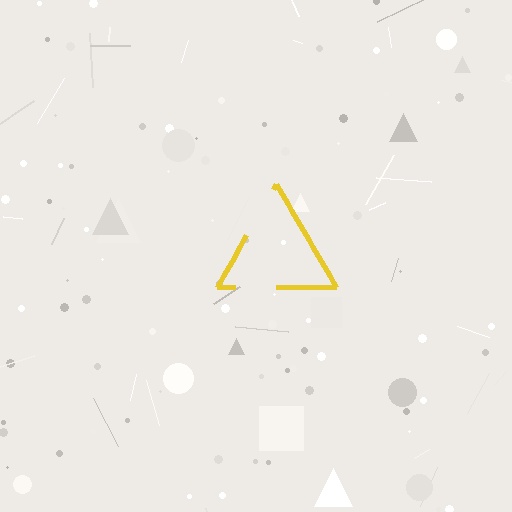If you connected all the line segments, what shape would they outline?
They would outline a triangle.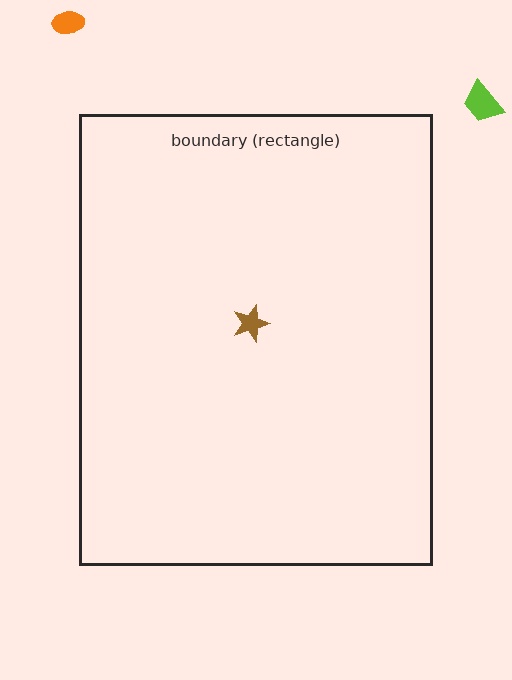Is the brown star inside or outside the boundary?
Inside.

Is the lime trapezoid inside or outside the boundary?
Outside.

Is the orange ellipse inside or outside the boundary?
Outside.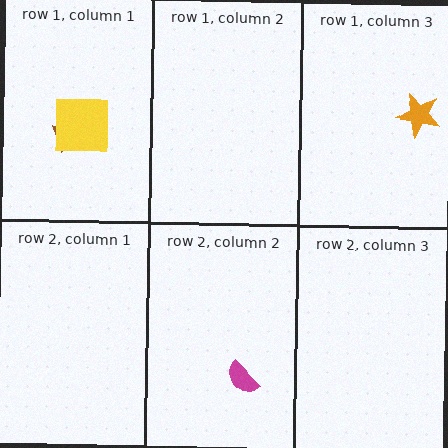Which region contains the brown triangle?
The row 1, column 1 region.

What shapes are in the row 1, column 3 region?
The orange star.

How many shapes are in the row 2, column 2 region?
1.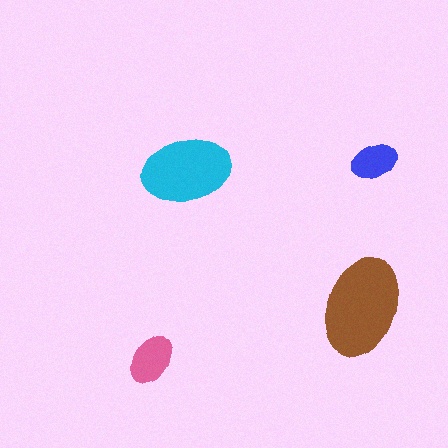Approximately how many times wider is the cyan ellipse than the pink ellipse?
About 2 times wider.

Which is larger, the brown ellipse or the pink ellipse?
The brown one.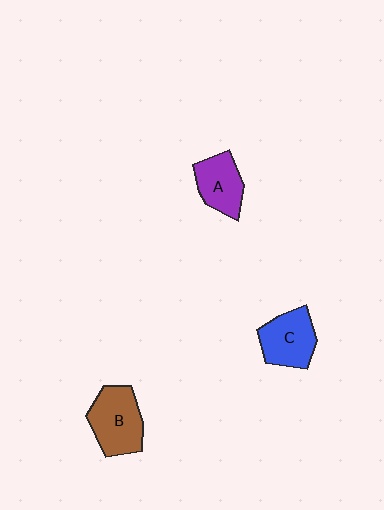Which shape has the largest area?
Shape B (brown).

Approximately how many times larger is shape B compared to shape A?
Approximately 1.3 times.